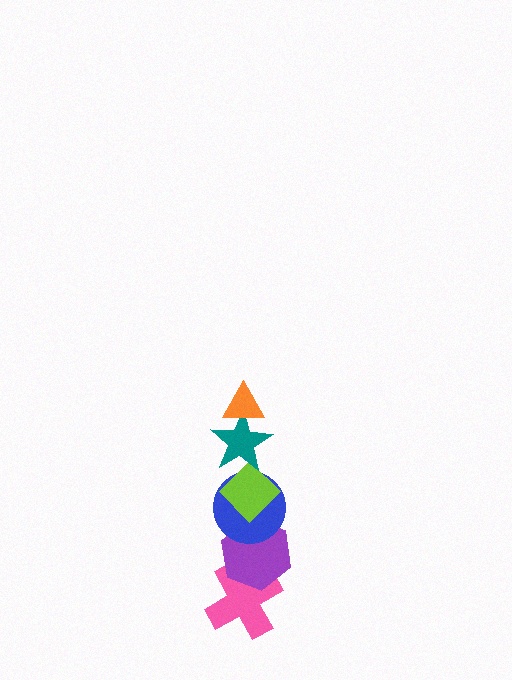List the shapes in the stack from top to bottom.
From top to bottom: the orange triangle, the teal star, the lime diamond, the blue circle, the purple hexagon, the pink cross.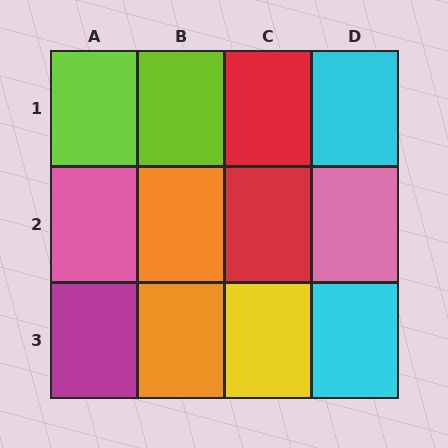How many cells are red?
2 cells are red.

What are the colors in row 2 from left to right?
Pink, orange, red, pink.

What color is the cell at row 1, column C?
Red.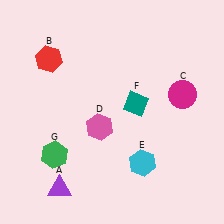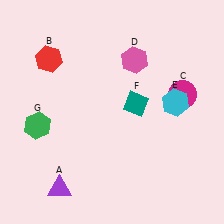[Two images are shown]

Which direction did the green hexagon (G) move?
The green hexagon (G) moved up.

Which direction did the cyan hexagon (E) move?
The cyan hexagon (E) moved up.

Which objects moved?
The objects that moved are: the pink hexagon (D), the cyan hexagon (E), the green hexagon (G).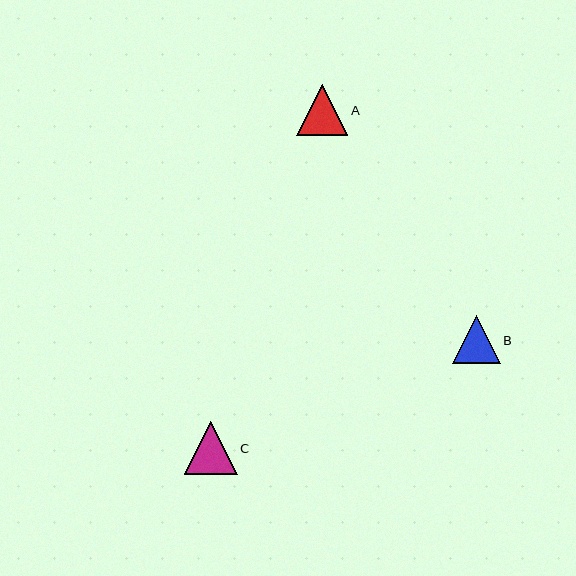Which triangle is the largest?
Triangle C is the largest with a size of approximately 53 pixels.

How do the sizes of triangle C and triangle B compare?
Triangle C and triangle B are approximately the same size.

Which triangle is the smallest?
Triangle B is the smallest with a size of approximately 48 pixels.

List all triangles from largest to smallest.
From largest to smallest: C, A, B.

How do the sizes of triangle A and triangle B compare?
Triangle A and triangle B are approximately the same size.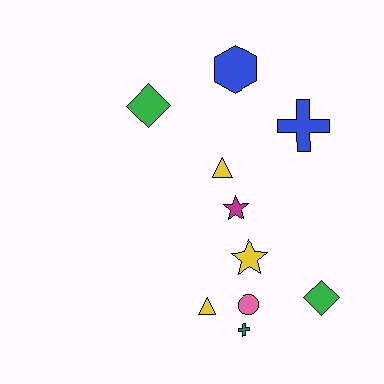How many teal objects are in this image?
There is 1 teal object.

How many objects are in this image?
There are 10 objects.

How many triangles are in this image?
There are 2 triangles.